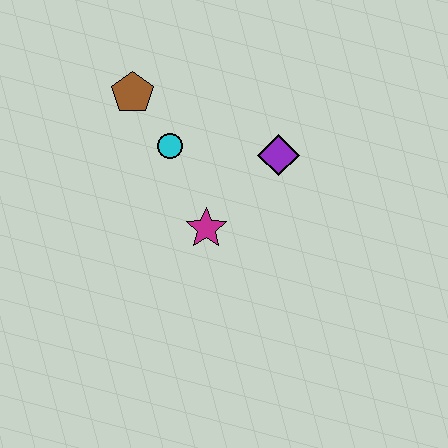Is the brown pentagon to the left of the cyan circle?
Yes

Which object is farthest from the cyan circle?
The purple diamond is farthest from the cyan circle.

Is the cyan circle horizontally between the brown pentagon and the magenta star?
Yes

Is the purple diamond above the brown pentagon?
No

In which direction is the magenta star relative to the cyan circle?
The magenta star is below the cyan circle.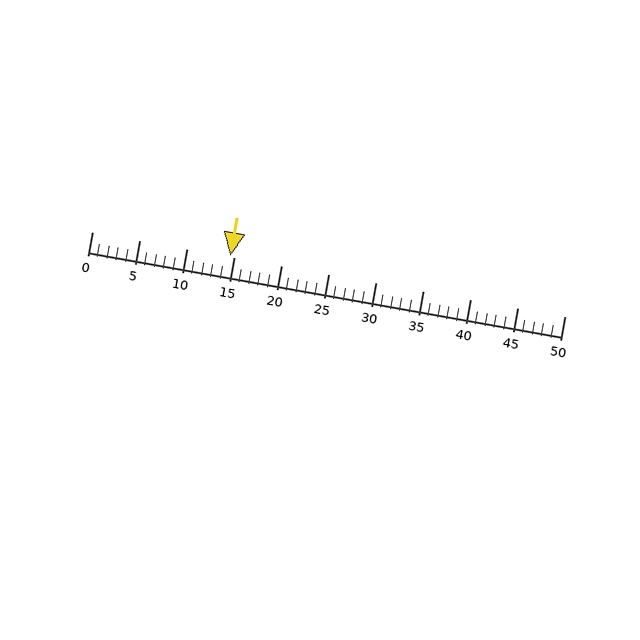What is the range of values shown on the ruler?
The ruler shows values from 0 to 50.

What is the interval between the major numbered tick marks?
The major tick marks are spaced 5 units apart.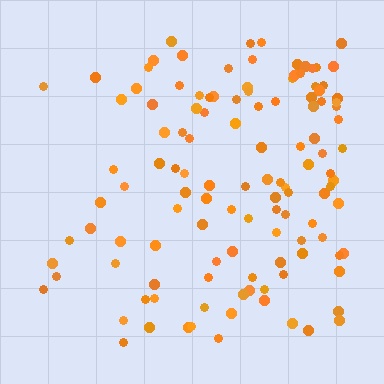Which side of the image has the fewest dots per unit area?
The left.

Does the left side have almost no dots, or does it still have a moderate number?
Still a moderate number, just noticeably fewer than the right.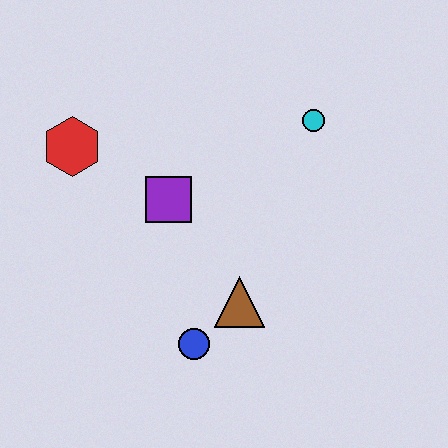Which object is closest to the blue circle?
The brown triangle is closest to the blue circle.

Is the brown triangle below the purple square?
Yes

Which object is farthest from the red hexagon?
The cyan circle is farthest from the red hexagon.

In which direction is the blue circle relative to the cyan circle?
The blue circle is below the cyan circle.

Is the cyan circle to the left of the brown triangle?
No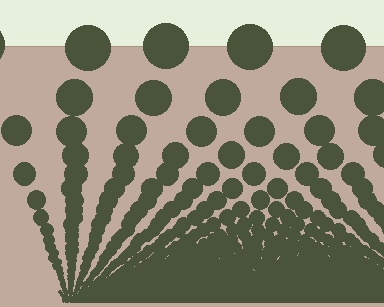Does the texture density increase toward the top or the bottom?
Density increases toward the bottom.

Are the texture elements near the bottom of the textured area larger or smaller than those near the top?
Smaller. The gradient is inverted — elements near the bottom are smaller and denser.